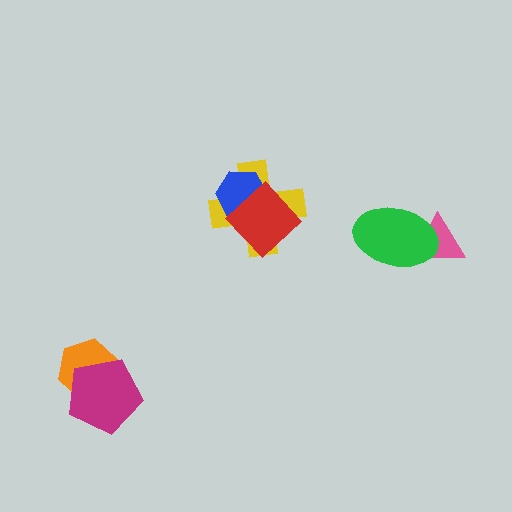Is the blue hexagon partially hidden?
Yes, it is partially covered by another shape.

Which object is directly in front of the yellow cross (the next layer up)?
The blue hexagon is directly in front of the yellow cross.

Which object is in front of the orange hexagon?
The magenta pentagon is in front of the orange hexagon.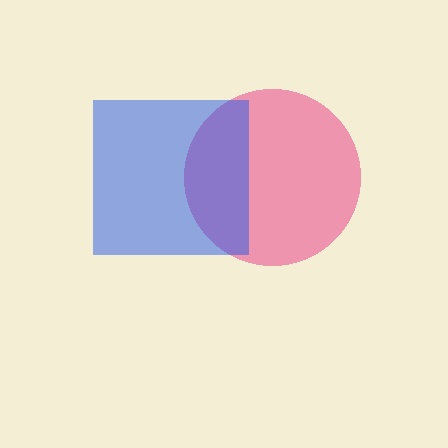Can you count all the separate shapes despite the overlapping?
Yes, there are 2 separate shapes.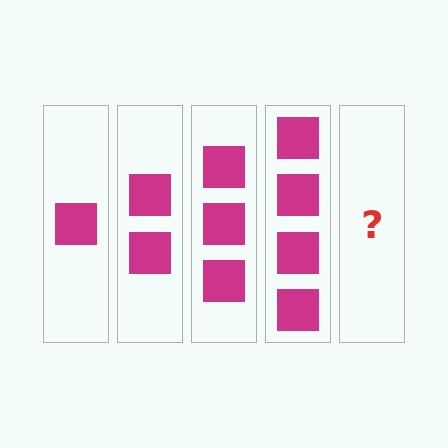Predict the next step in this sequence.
The next step is 5 squares.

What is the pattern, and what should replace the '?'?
The pattern is that each step adds one more square. The '?' should be 5 squares.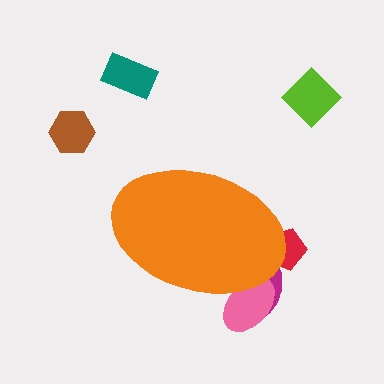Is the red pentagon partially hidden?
Yes, the red pentagon is partially hidden behind the orange ellipse.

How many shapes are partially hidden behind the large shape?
3 shapes are partially hidden.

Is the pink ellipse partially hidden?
Yes, the pink ellipse is partially hidden behind the orange ellipse.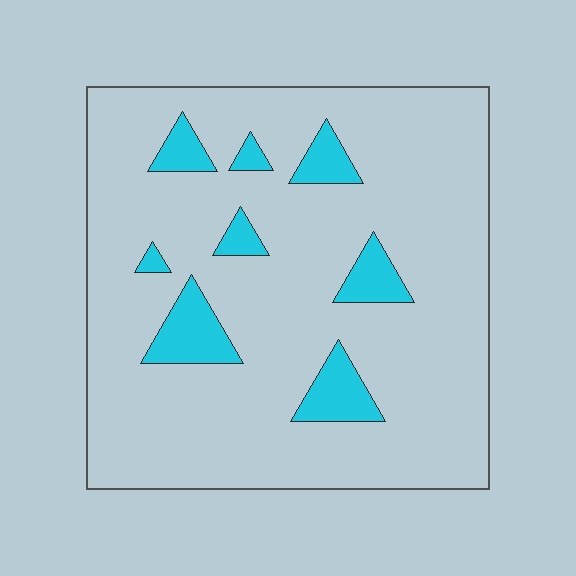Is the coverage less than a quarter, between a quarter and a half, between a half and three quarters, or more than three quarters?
Less than a quarter.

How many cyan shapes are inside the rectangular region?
8.